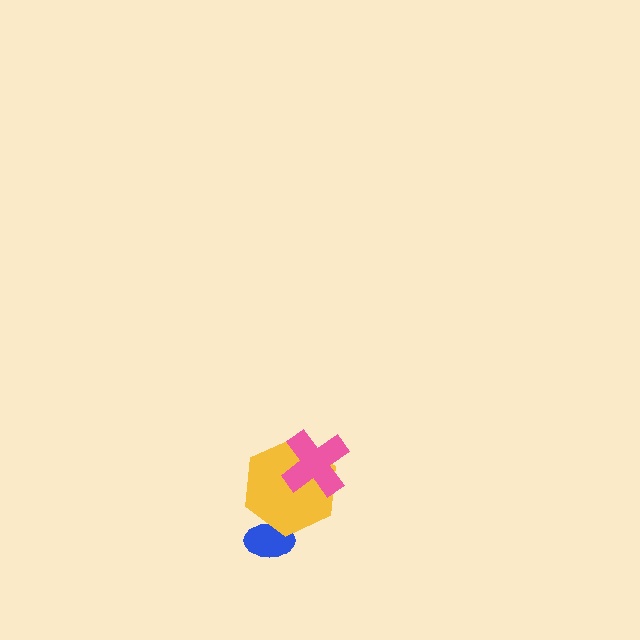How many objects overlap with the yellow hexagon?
2 objects overlap with the yellow hexagon.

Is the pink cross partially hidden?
No, no other shape covers it.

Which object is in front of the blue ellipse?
The yellow hexagon is in front of the blue ellipse.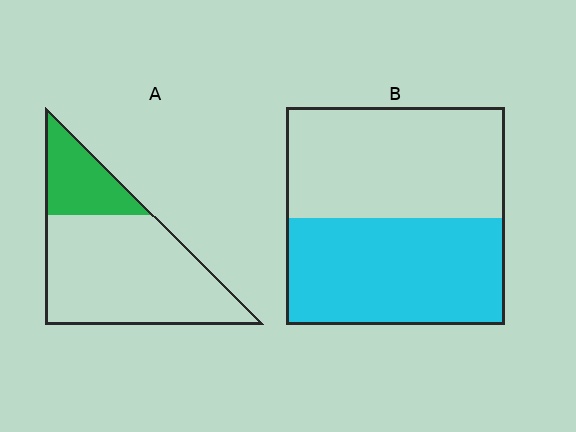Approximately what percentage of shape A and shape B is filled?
A is approximately 25% and B is approximately 50%.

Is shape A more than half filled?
No.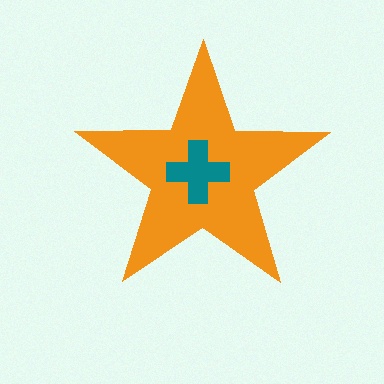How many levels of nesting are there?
2.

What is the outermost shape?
The orange star.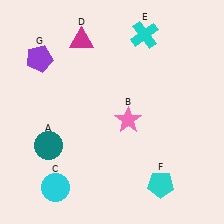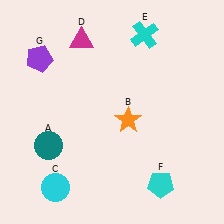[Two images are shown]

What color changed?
The star (B) changed from pink in Image 1 to orange in Image 2.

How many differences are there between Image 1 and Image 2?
There is 1 difference between the two images.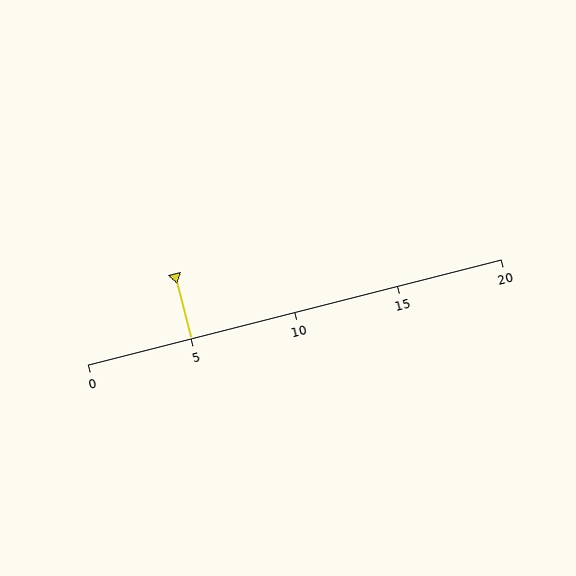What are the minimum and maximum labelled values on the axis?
The axis runs from 0 to 20.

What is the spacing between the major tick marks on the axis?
The major ticks are spaced 5 apart.